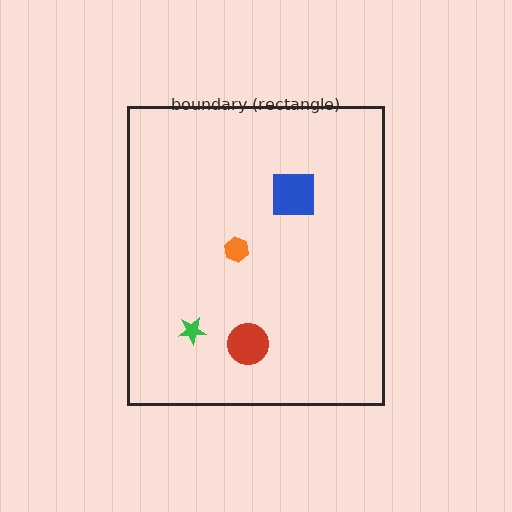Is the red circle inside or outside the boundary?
Inside.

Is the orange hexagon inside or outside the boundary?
Inside.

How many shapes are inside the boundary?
4 inside, 0 outside.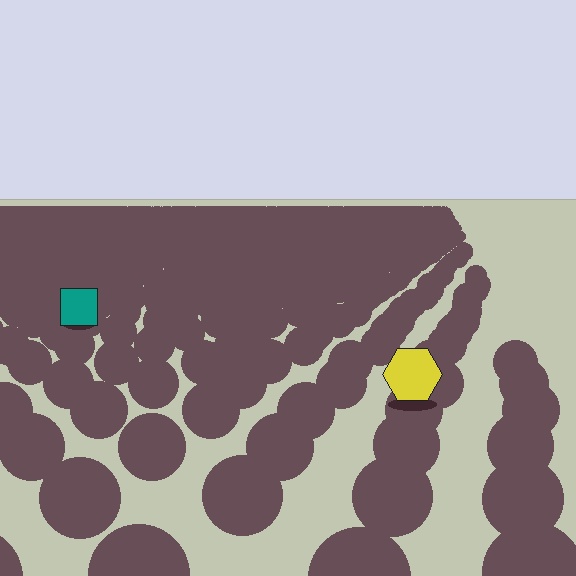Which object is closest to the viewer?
The yellow hexagon is closest. The texture marks near it are larger and more spread out.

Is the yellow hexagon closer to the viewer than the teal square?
Yes. The yellow hexagon is closer — you can tell from the texture gradient: the ground texture is coarser near it.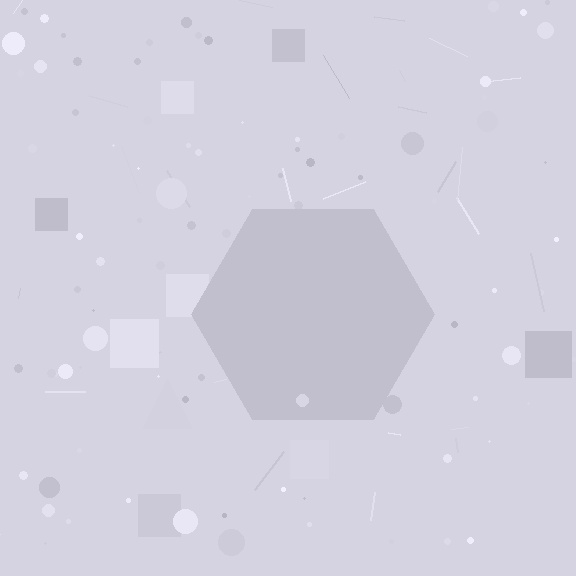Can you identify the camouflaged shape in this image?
The camouflaged shape is a hexagon.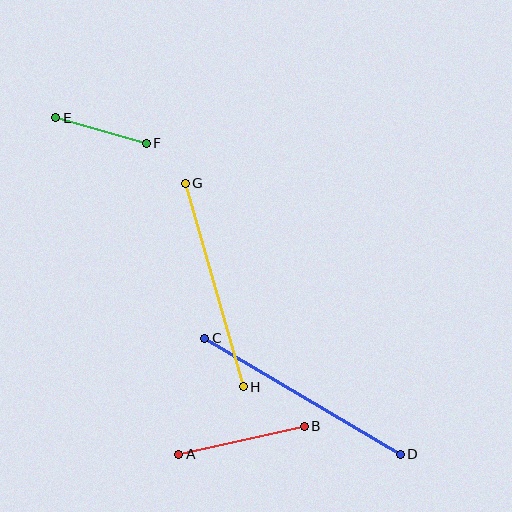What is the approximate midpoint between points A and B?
The midpoint is at approximately (242, 440) pixels.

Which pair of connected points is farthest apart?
Points C and D are farthest apart.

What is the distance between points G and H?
The distance is approximately 212 pixels.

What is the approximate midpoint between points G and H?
The midpoint is at approximately (214, 285) pixels.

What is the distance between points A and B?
The distance is approximately 129 pixels.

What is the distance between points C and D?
The distance is approximately 228 pixels.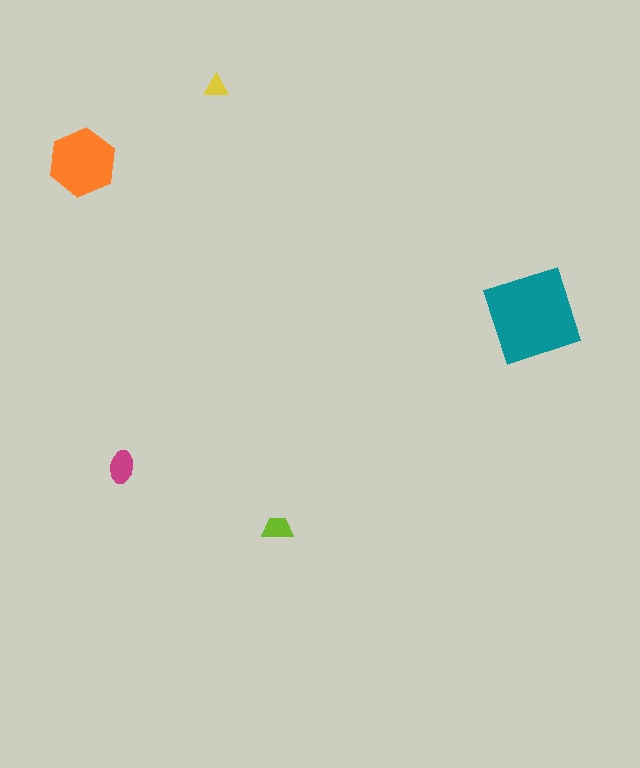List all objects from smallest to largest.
The yellow triangle, the lime trapezoid, the magenta ellipse, the orange hexagon, the teal square.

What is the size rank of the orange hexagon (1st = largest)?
2nd.